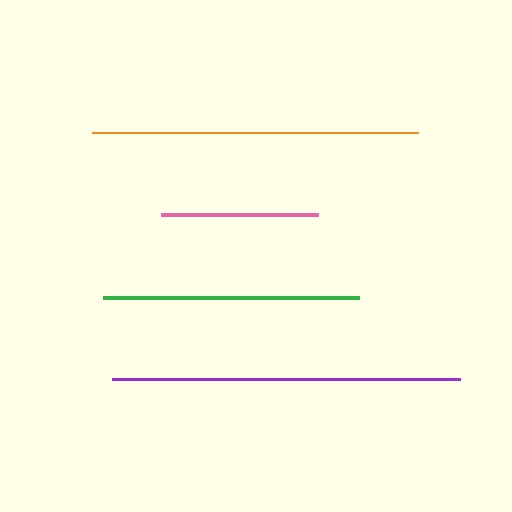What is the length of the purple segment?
The purple segment is approximately 348 pixels long.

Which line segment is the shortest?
The pink line is the shortest at approximately 156 pixels.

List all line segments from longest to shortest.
From longest to shortest: purple, orange, green, pink.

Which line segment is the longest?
The purple line is the longest at approximately 348 pixels.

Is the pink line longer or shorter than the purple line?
The purple line is longer than the pink line.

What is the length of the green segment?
The green segment is approximately 256 pixels long.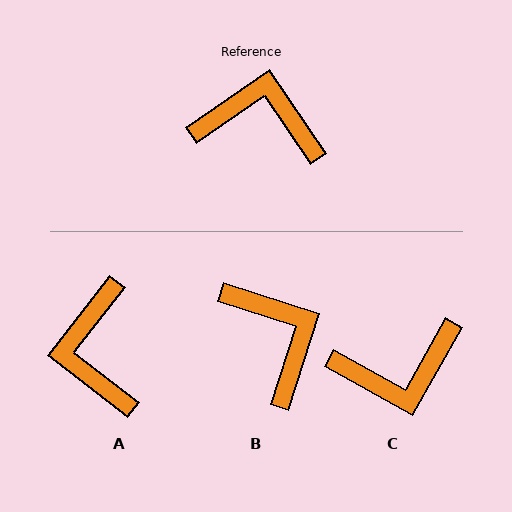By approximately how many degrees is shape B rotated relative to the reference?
Approximately 52 degrees clockwise.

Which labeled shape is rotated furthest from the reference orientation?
C, about 154 degrees away.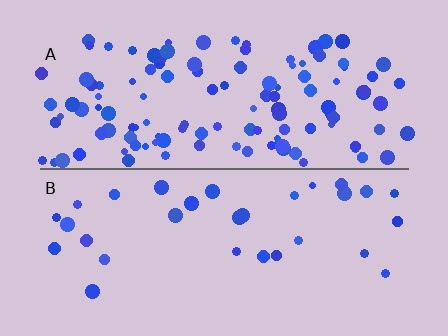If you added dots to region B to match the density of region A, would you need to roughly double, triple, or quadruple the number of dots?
Approximately quadruple.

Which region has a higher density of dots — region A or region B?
A (the top).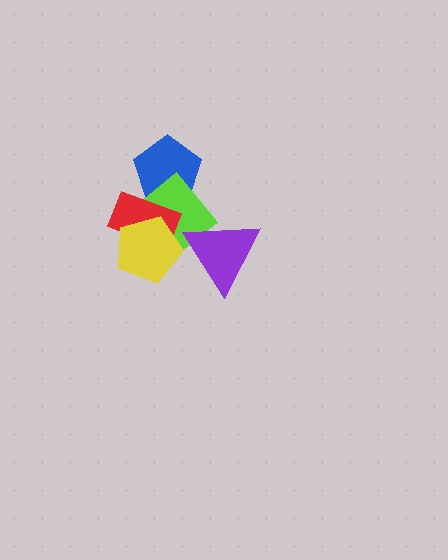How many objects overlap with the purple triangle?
1 object overlaps with the purple triangle.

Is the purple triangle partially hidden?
No, no other shape covers it.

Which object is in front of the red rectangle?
The yellow pentagon is in front of the red rectangle.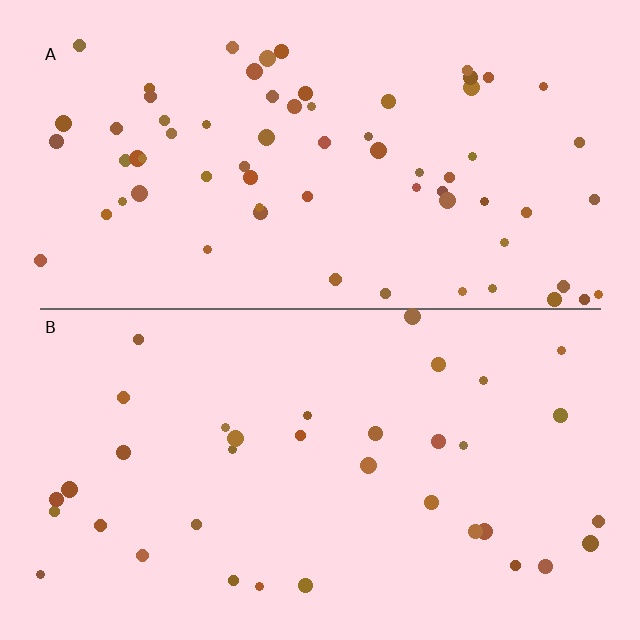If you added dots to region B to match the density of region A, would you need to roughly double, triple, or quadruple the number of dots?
Approximately double.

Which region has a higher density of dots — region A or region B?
A (the top).